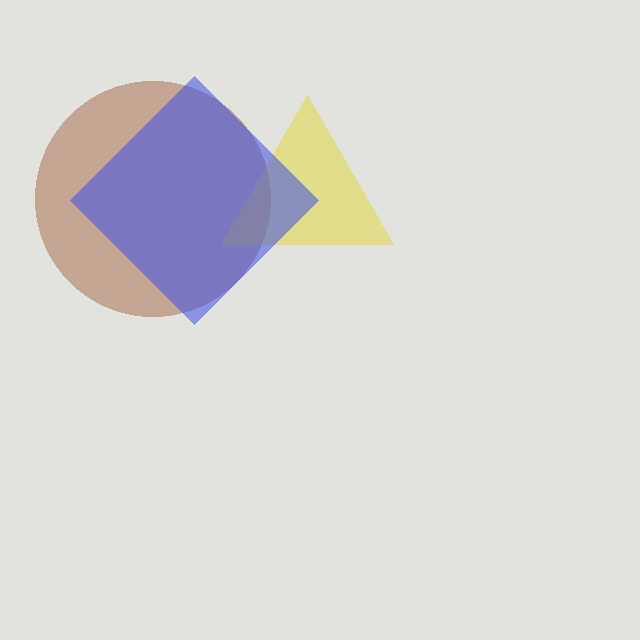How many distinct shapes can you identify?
There are 3 distinct shapes: a brown circle, a yellow triangle, a blue diamond.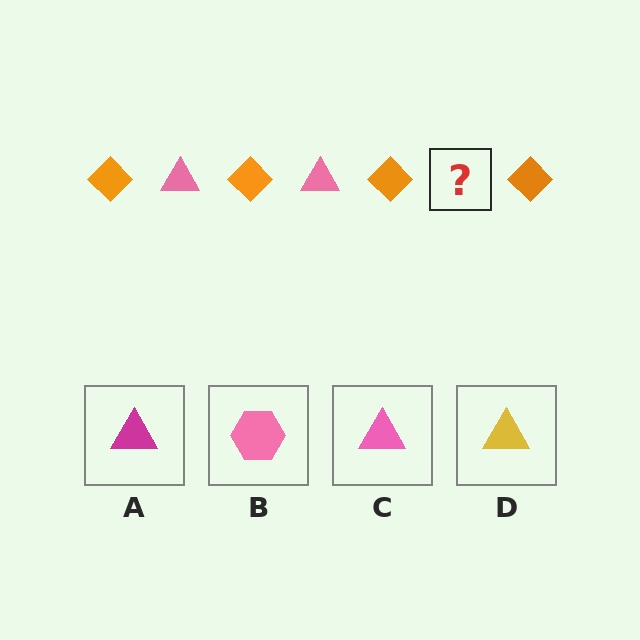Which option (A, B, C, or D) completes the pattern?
C.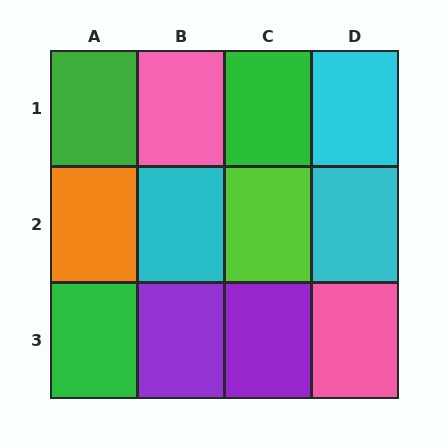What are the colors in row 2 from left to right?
Orange, cyan, lime, cyan.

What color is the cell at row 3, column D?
Pink.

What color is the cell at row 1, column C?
Green.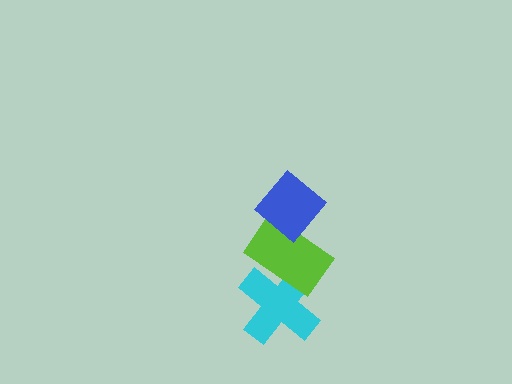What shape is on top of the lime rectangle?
The blue diamond is on top of the lime rectangle.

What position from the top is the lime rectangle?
The lime rectangle is 2nd from the top.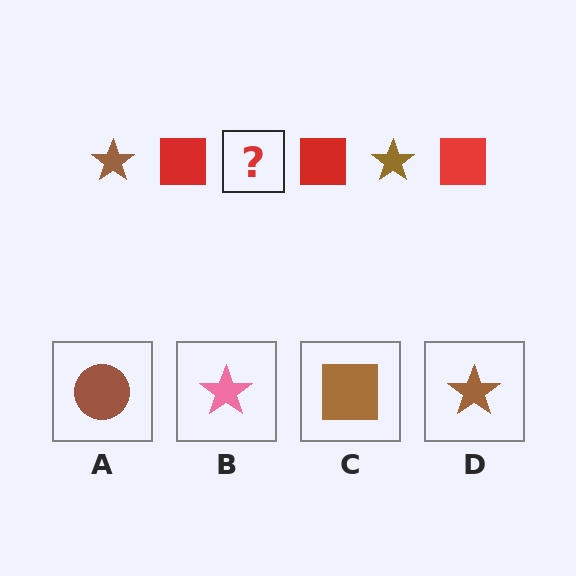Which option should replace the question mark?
Option D.